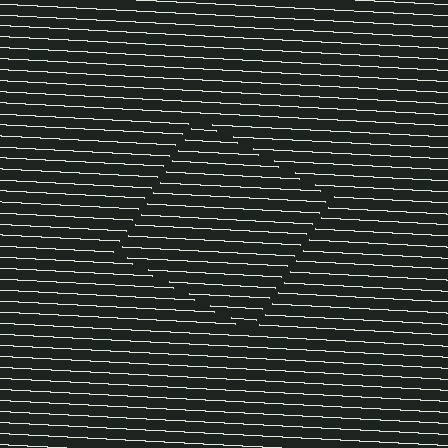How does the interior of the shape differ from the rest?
The interior of the shape contains the same grating, shifted by half a period — the contour is defined by the phase discontinuity where line-ends from the inner and outer gratings abut.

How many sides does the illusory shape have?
4 sides — the line-ends trace a square.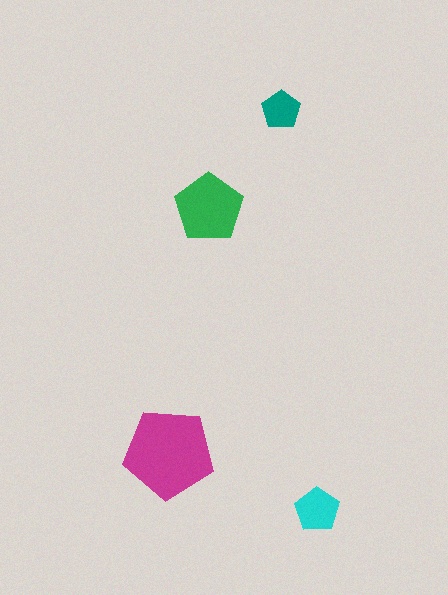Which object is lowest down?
The cyan pentagon is bottommost.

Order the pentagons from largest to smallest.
the magenta one, the green one, the cyan one, the teal one.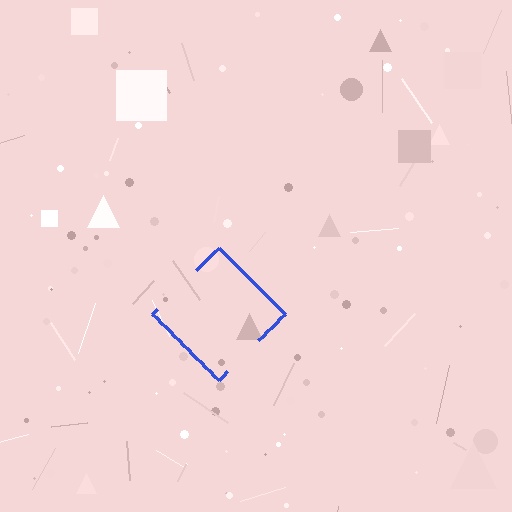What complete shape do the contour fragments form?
The contour fragments form a diamond.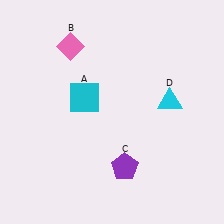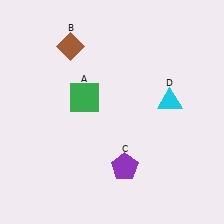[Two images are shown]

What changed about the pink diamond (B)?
In Image 1, B is pink. In Image 2, it changed to brown.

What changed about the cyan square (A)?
In Image 1, A is cyan. In Image 2, it changed to green.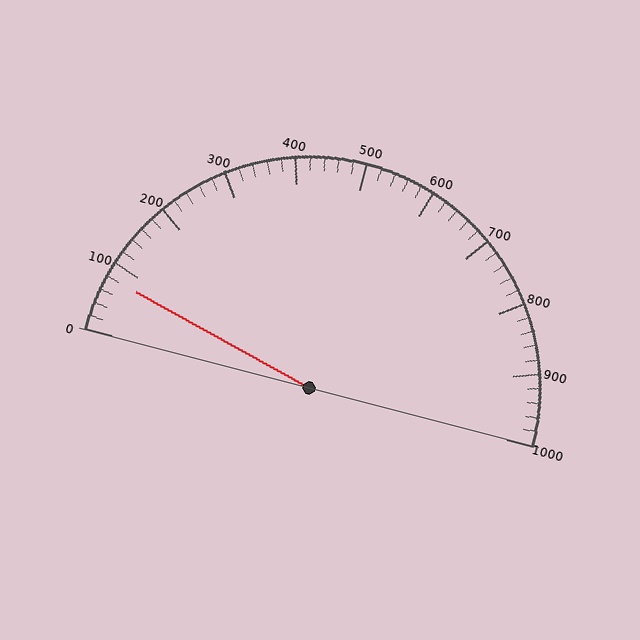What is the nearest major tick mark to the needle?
The nearest major tick mark is 100.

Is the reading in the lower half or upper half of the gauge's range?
The reading is in the lower half of the range (0 to 1000).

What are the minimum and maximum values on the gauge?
The gauge ranges from 0 to 1000.